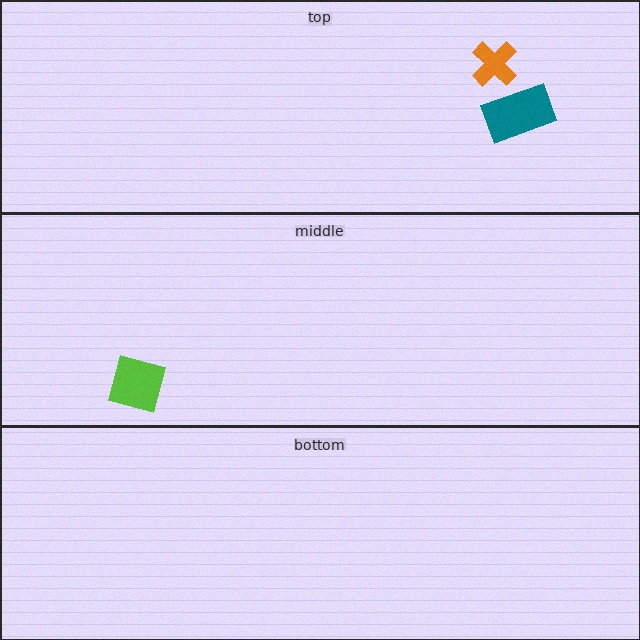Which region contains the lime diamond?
The middle region.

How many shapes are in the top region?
2.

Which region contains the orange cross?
The top region.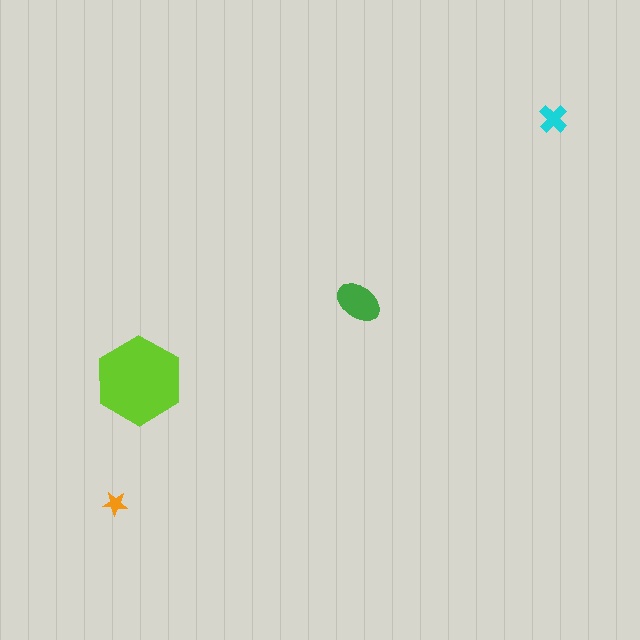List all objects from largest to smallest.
The lime hexagon, the green ellipse, the cyan cross, the orange star.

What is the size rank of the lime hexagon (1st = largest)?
1st.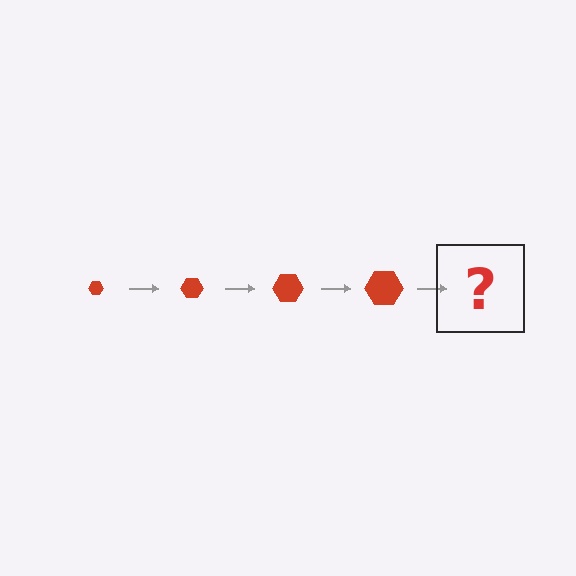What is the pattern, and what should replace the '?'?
The pattern is that the hexagon gets progressively larger each step. The '?' should be a red hexagon, larger than the previous one.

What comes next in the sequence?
The next element should be a red hexagon, larger than the previous one.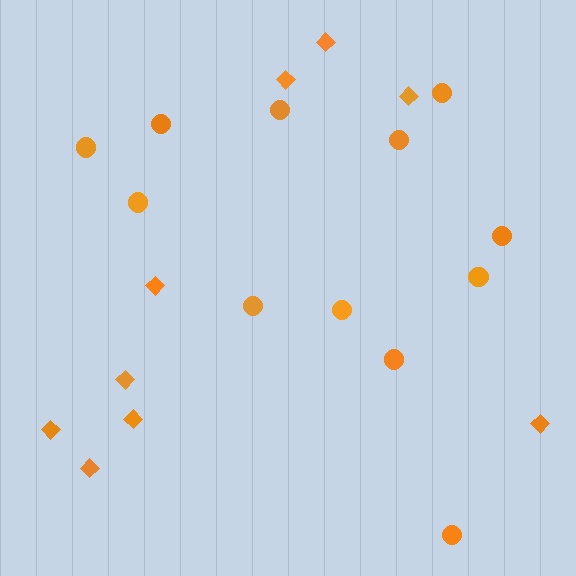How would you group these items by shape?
There are 2 groups: one group of diamonds (9) and one group of circles (12).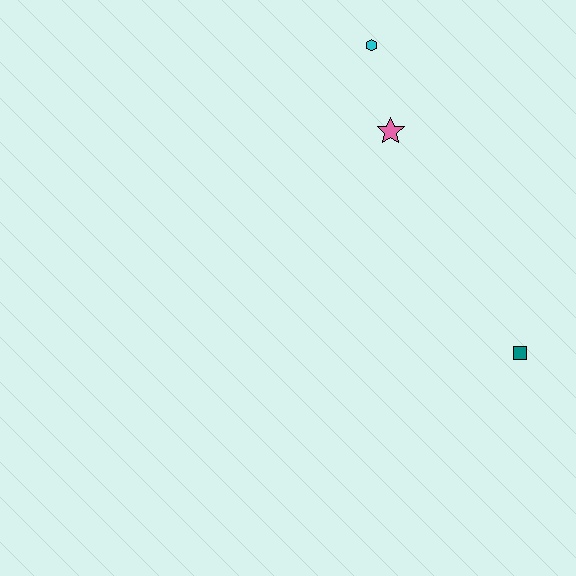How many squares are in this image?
There is 1 square.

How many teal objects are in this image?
There is 1 teal object.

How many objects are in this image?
There are 3 objects.